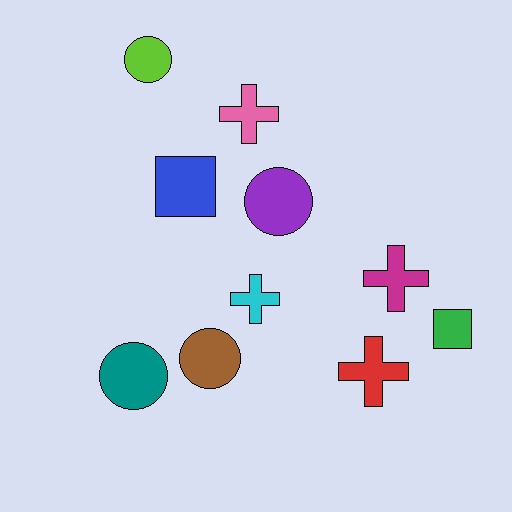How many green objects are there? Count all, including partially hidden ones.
There is 1 green object.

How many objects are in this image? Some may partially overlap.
There are 10 objects.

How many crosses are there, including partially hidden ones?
There are 4 crosses.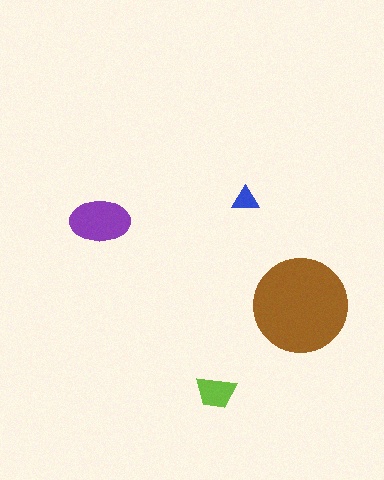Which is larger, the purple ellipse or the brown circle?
The brown circle.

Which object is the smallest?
The blue triangle.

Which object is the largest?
The brown circle.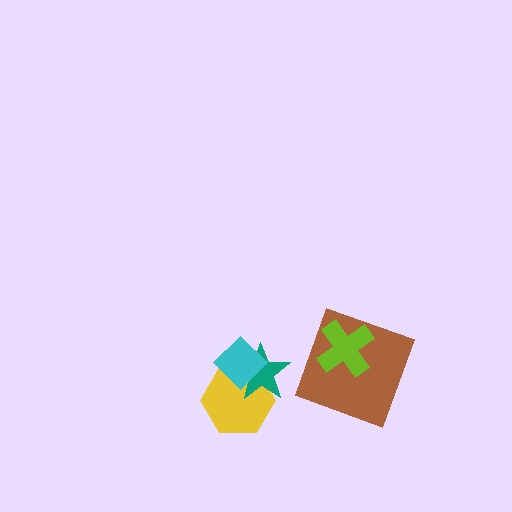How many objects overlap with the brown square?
1 object overlaps with the brown square.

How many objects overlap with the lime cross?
1 object overlaps with the lime cross.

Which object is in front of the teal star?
The cyan diamond is in front of the teal star.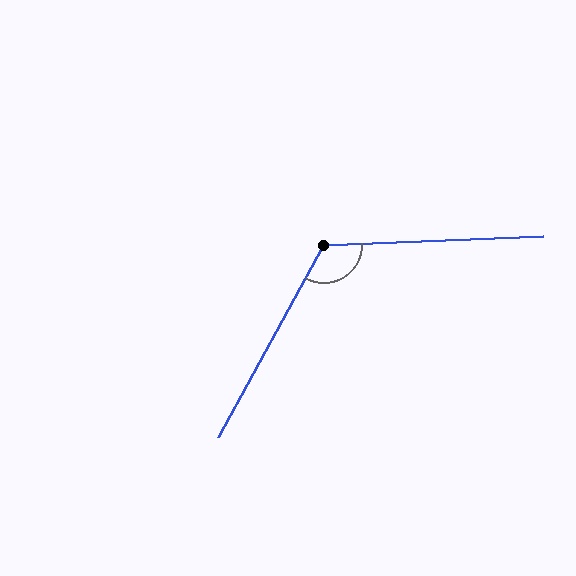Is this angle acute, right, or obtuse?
It is obtuse.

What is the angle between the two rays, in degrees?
Approximately 121 degrees.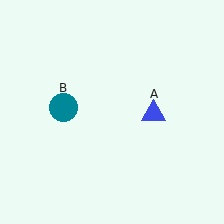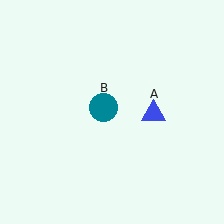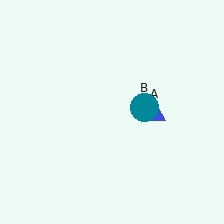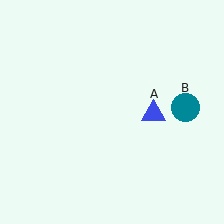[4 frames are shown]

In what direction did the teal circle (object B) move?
The teal circle (object B) moved right.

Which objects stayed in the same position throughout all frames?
Blue triangle (object A) remained stationary.